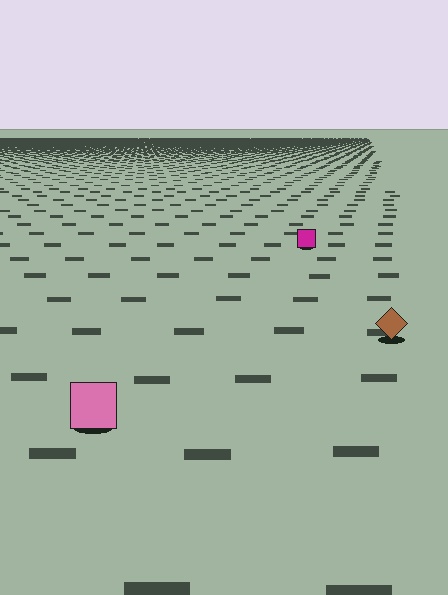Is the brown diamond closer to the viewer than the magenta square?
Yes. The brown diamond is closer — you can tell from the texture gradient: the ground texture is coarser near it.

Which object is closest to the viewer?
The pink square is closest. The texture marks near it are larger and more spread out.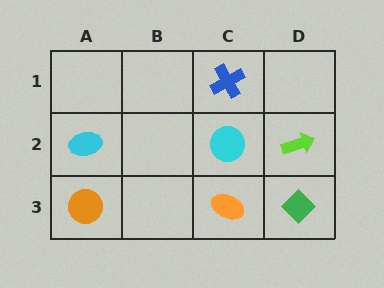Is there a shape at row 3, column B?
No, that cell is empty.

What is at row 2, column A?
A cyan ellipse.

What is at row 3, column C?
An orange ellipse.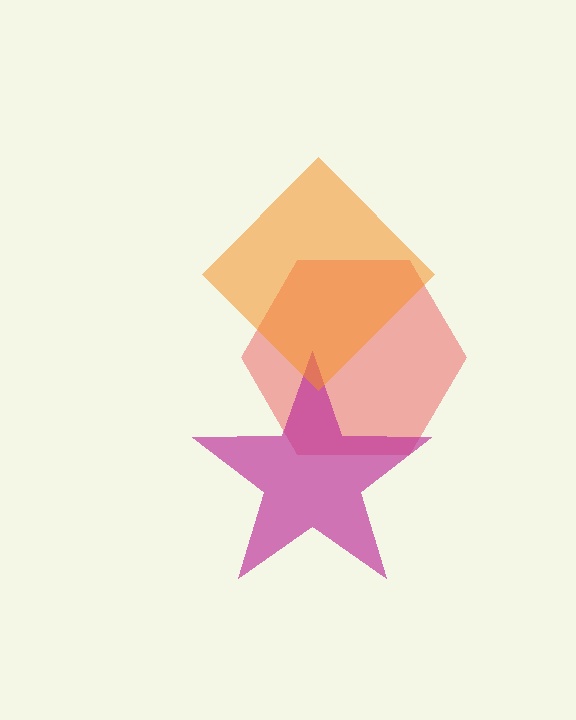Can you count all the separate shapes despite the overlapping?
Yes, there are 3 separate shapes.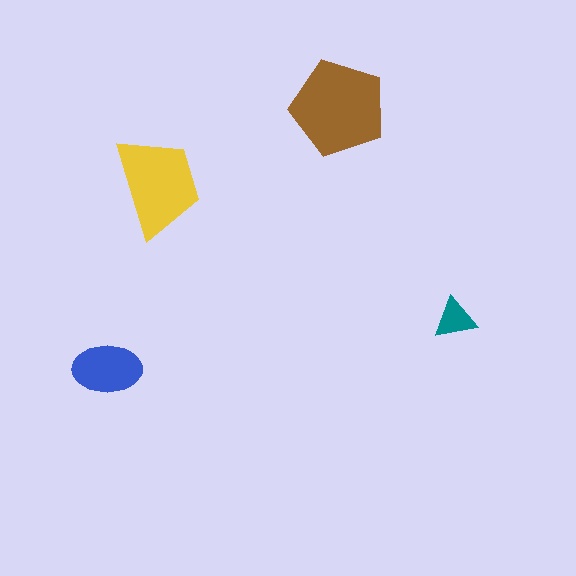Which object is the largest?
The brown pentagon.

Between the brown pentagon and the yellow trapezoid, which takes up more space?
The brown pentagon.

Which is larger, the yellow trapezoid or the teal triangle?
The yellow trapezoid.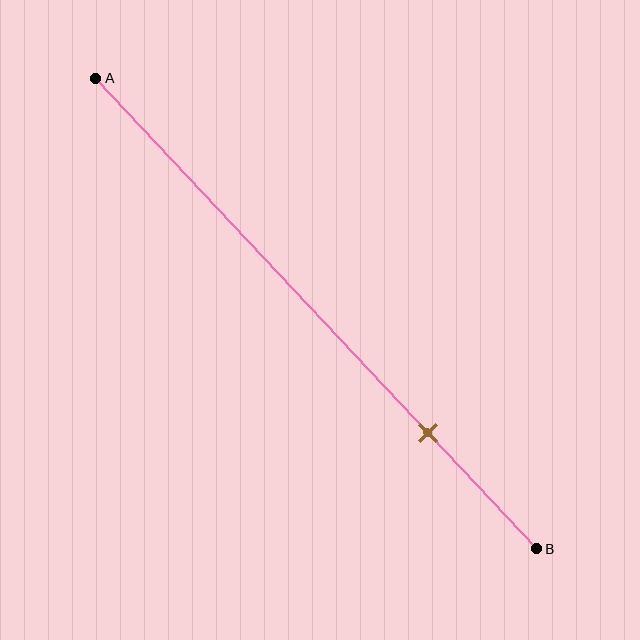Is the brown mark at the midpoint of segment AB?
No, the mark is at about 75% from A, not at the 50% midpoint.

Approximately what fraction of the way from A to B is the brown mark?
The brown mark is approximately 75% of the way from A to B.